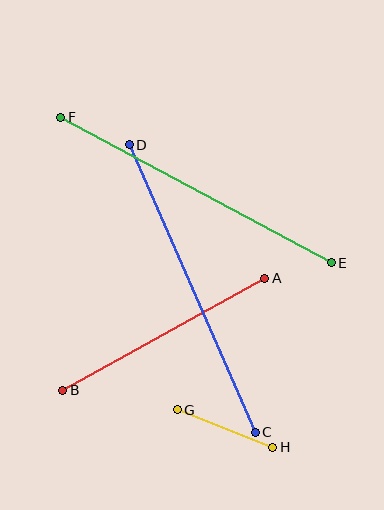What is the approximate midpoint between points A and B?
The midpoint is at approximately (164, 334) pixels.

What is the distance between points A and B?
The distance is approximately 231 pixels.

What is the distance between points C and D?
The distance is approximately 314 pixels.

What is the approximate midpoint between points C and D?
The midpoint is at approximately (192, 289) pixels.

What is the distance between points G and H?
The distance is approximately 103 pixels.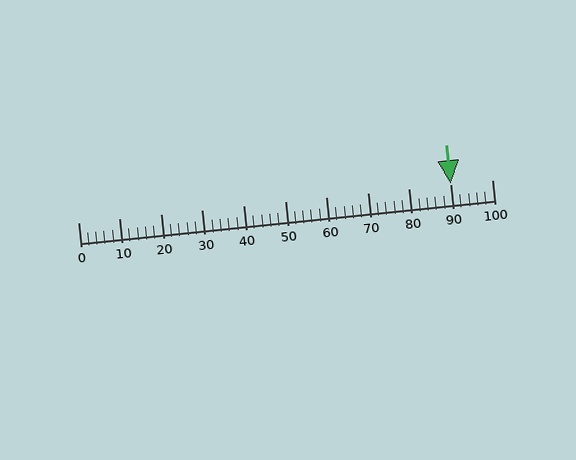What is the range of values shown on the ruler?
The ruler shows values from 0 to 100.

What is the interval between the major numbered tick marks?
The major tick marks are spaced 10 units apart.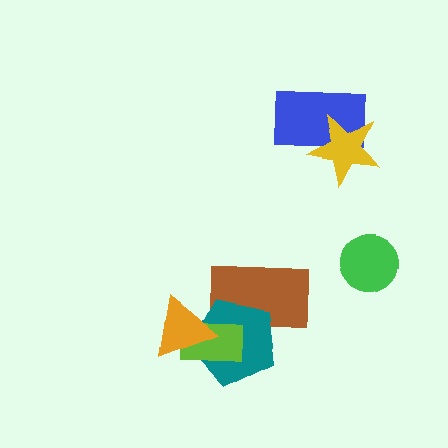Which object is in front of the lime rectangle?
The orange triangle is in front of the lime rectangle.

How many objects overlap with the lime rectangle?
3 objects overlap with the lime rectangle.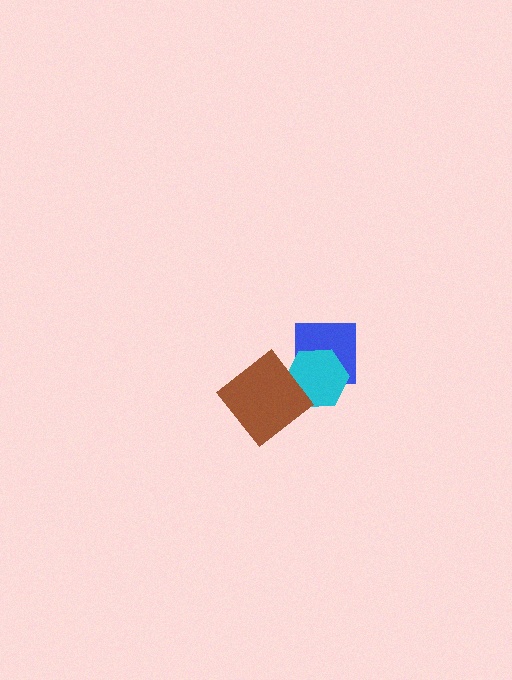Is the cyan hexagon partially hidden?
Yes, it is partially covered by another shape.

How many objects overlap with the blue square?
1 object overlaps with the blue square.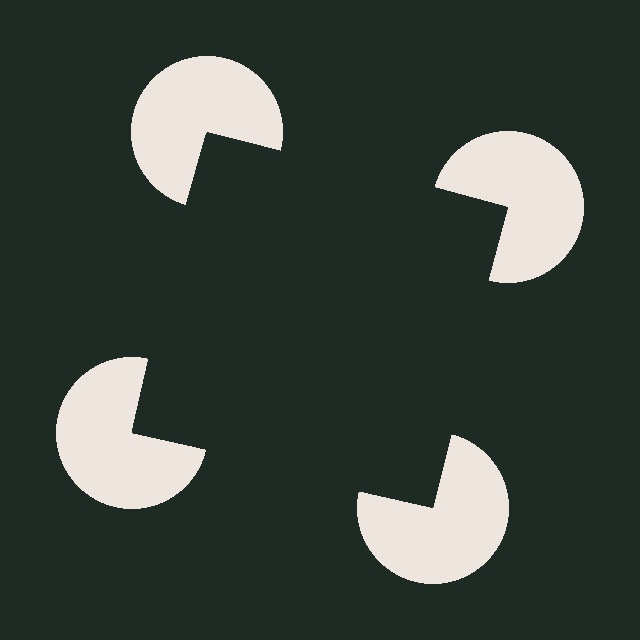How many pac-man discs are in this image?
There are 4 — one at each vertex of the illusory square.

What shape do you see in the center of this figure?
An illusory square — its edges are inferred from the aligned wedge cuts in the pac-man discs, not physically drawn.